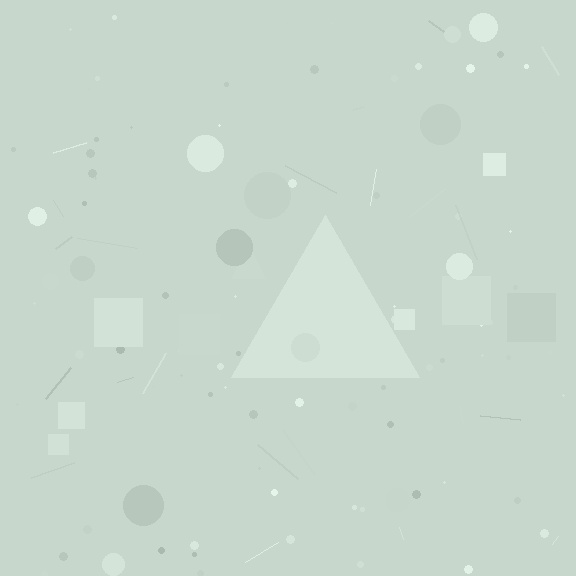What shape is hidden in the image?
A triangle is hidden in the image.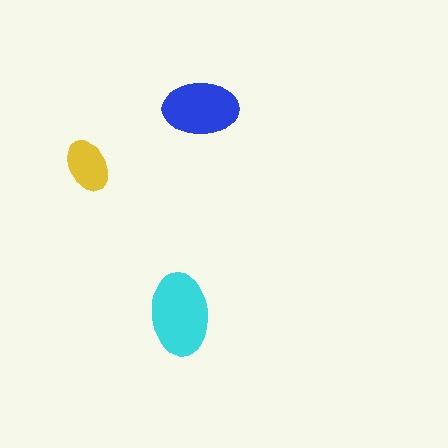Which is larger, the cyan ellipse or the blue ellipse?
The cyan one.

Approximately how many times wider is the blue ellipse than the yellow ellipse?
About 1.5 times wider.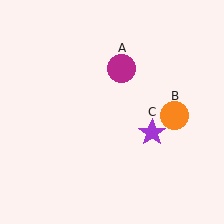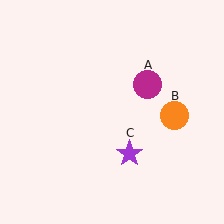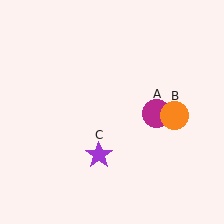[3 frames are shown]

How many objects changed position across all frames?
2 objects changed position: magenta circle (object A), purple star (object C).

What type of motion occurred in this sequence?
The magenta circle (object A), purple star (object C) rotated clockwise around the center of the scene.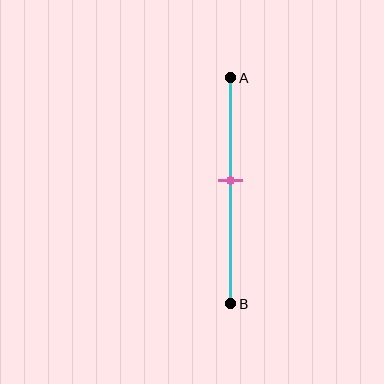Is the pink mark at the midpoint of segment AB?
No, the mark is at about 45% from A, not at the 50% midpoint.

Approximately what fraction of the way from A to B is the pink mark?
The pink mark is approximately 45% of the way from A to B.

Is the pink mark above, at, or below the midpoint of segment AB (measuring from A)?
The pink mark is above the midpoint of segment AB.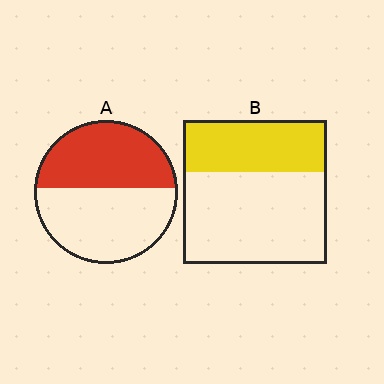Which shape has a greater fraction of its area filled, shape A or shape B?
Shape A.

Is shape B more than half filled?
No.